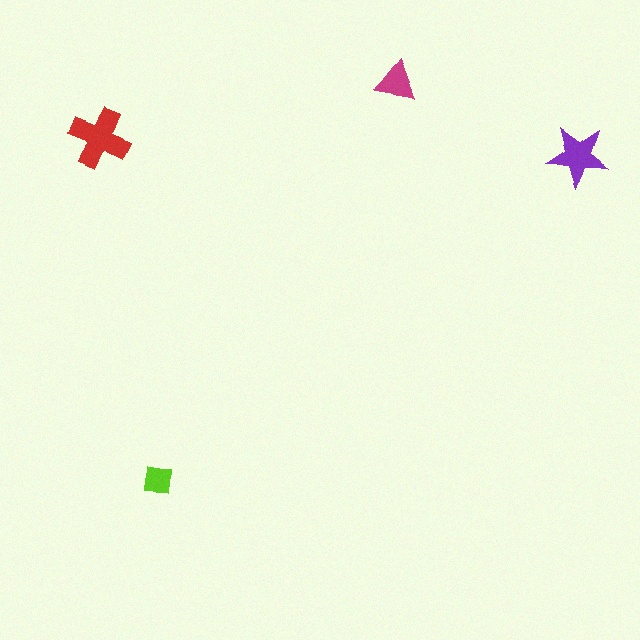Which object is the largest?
The red cross.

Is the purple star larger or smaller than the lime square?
Larger.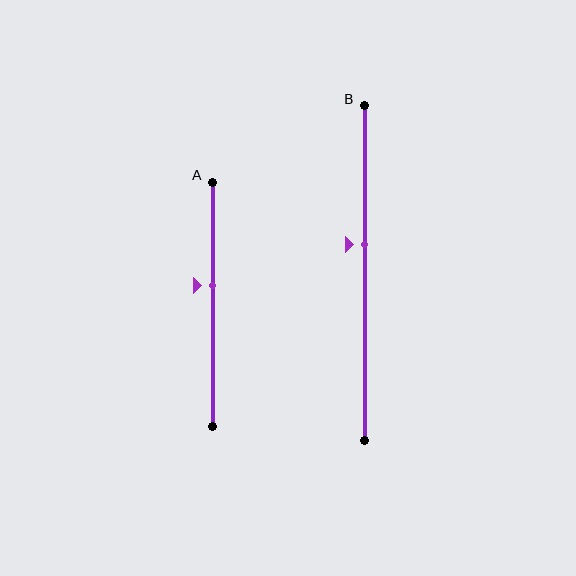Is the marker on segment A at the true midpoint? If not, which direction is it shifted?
No, the marker on segment A is shifted upward by about 8% of the segment length.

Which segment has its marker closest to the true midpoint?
Segment A has its marker closest to the true midpoint.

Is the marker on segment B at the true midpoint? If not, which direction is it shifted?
No, the marker on segment B is shifted upward by about 9% of the segment length.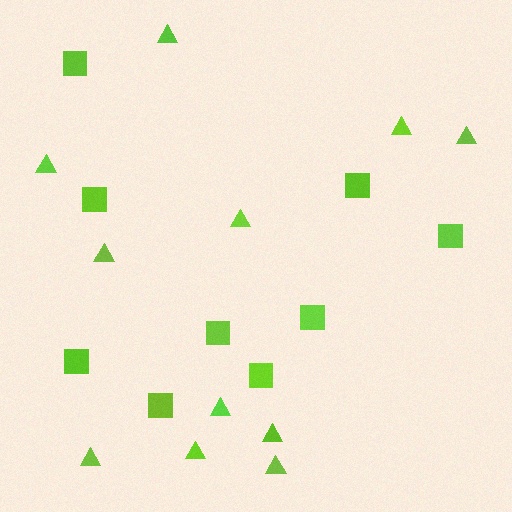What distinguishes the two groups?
There are 2 groups: one group of squares (9) and one group of triangles (11).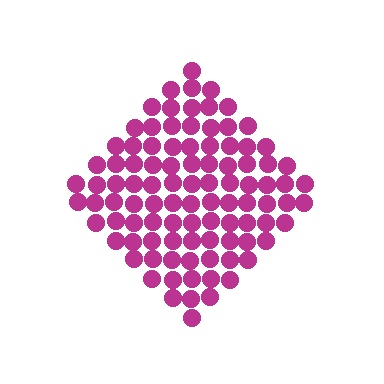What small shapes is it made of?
It is made of small circles.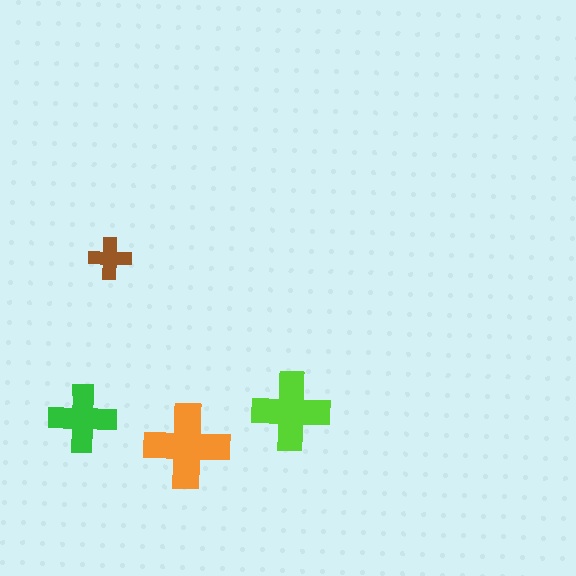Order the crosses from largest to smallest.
the orange one, the lime one, the green one, the brown one.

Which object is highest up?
The brown cross is topmost.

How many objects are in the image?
There are 4 objects in the image.